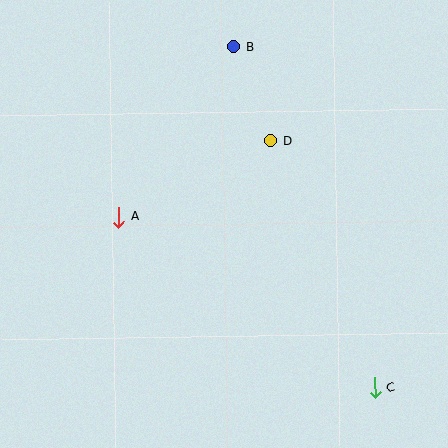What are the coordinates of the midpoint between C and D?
The midpoint between C and D is at (323, 264).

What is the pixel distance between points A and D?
The distance between A and D is 170 pixels.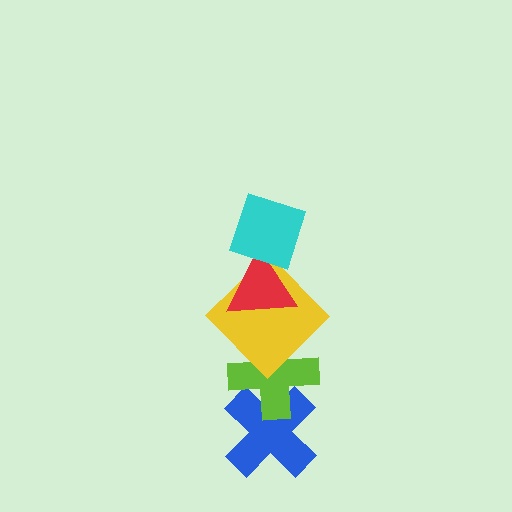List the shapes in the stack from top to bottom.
From top to bottom: the cyan diamond, the red triangle, the yellow diamond, the lime cross, the blue cross.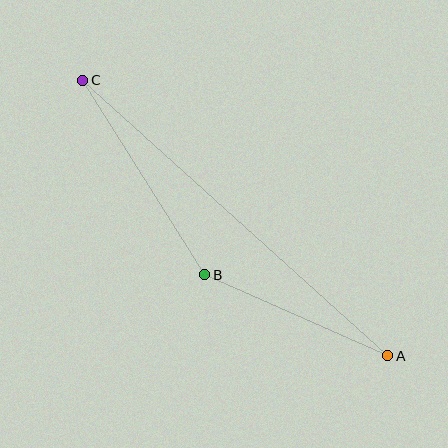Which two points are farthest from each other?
Points A and C are farthest from each other.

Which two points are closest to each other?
Points A and B are closest to each other.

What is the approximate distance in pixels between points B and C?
The distance between B and C is approximately 230 pixels.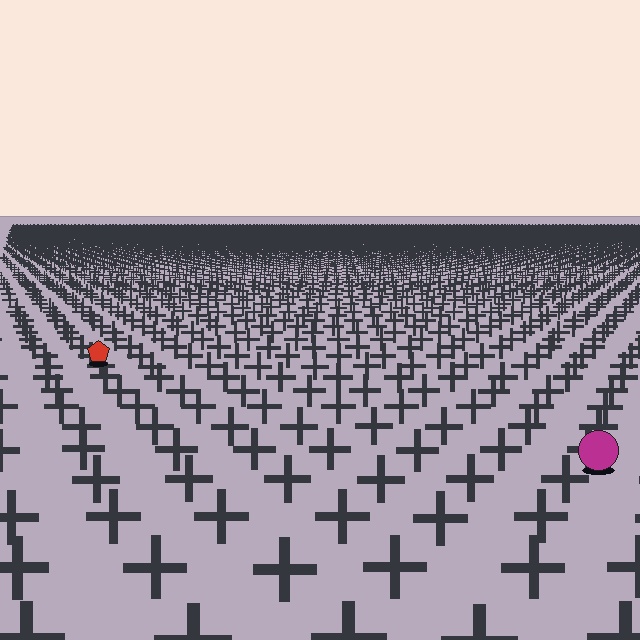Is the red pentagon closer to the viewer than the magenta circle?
No. The magenta circle is closer — you can tell from the texture gradient: the ground texture is coarser near it.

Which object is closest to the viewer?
The magenta circle is closest. The texture marks near it are larger and more spread out.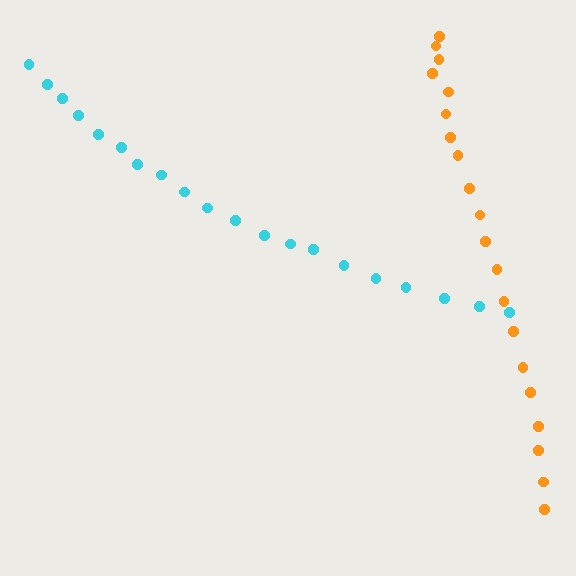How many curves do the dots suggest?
There are 2 distinct paths.